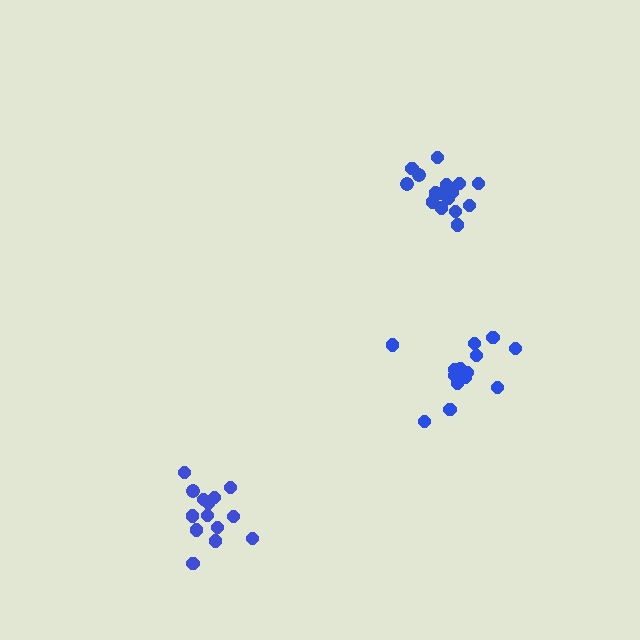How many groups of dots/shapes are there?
There are 3 groups.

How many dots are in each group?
Group 1: 14 dots, Group 2: 14 dots, Group 3: 18 dots (46 total).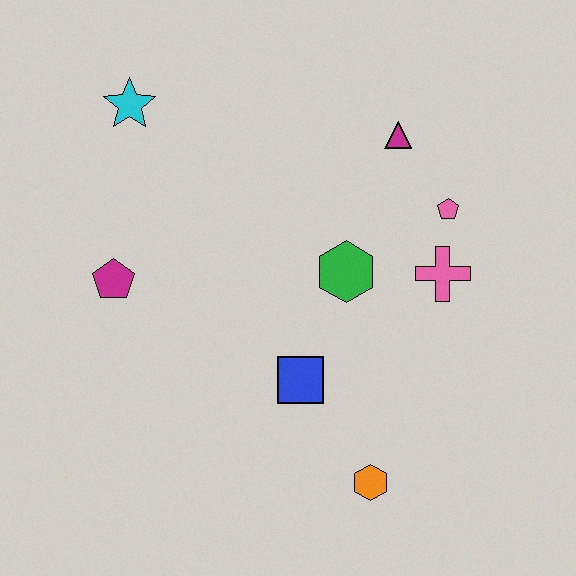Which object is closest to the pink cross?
The pink pentagon is closest to the pink cross.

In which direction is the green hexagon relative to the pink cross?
The green hexagon is to the left of the pink cross.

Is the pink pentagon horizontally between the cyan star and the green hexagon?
No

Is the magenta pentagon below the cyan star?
Yes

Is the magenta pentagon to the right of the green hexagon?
No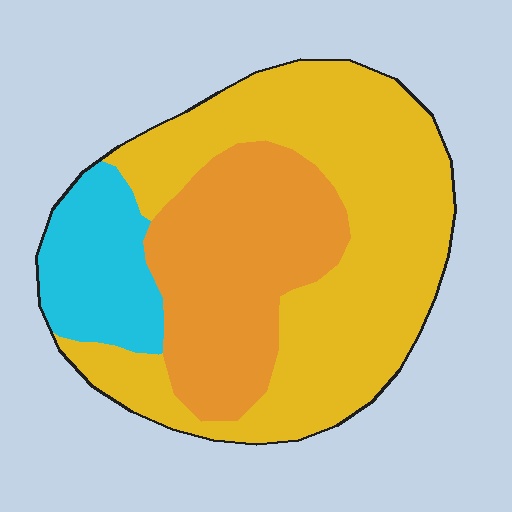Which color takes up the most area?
Yellow, at roughly 55%.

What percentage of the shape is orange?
Orange takes up about one third (1/3) of the shape.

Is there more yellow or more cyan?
Yellow.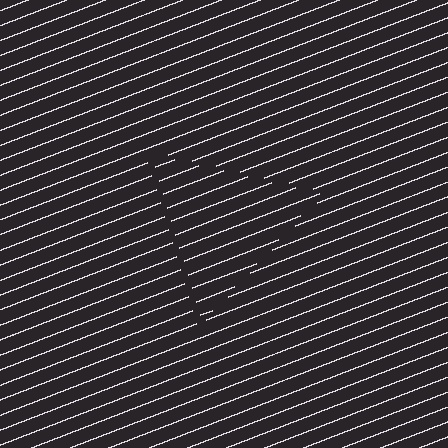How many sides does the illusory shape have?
3 sides — the line-ends trace a triangle.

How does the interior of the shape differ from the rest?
The interior of the shape contains the same grating, shifted by half a period — the contour is defined by the phase discontinuity where line-ends from the inner and outer gratings abut.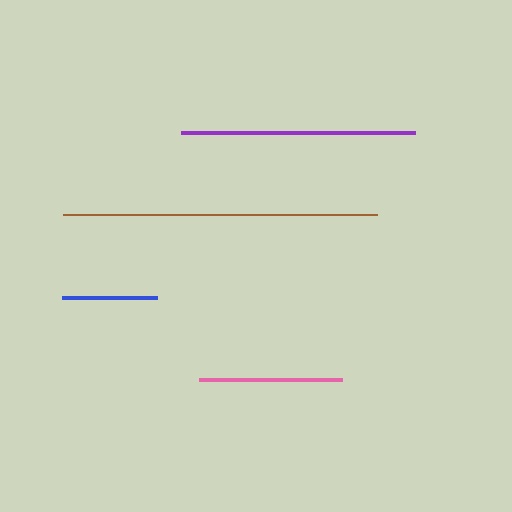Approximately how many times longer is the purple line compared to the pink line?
The purple line is approximately 1.6 times the length of the pink line.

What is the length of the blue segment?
The blue segment is approximately 94 pixels long.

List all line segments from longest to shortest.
From longest to shortest: brown, purple, pink, blue.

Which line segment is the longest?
The brown line is the longest at approximately 315 pixels.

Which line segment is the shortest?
The blue line is the shortest at approximately 94 pixels.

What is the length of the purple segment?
The purple segment is approximately 234 pixels long.